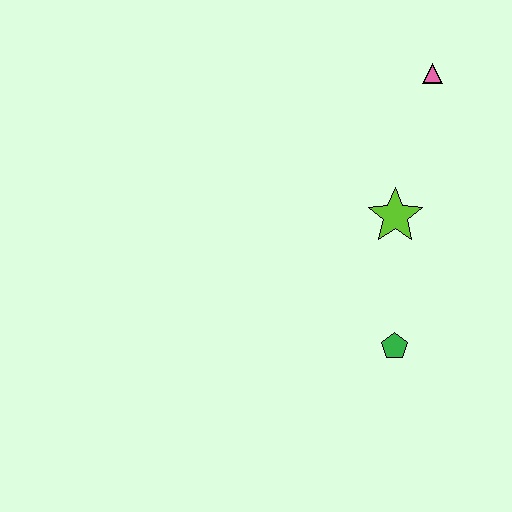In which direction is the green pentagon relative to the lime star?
The green pentagon is below the lime star.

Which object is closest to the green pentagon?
The lime star is closest to the green pentagon.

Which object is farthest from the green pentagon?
The pink triangle is farthest from the green pentagon.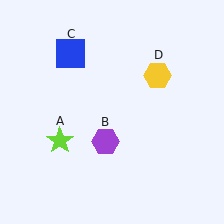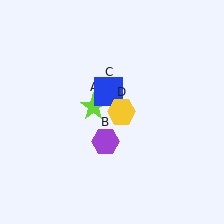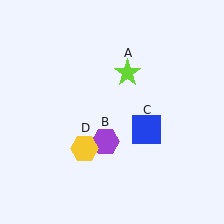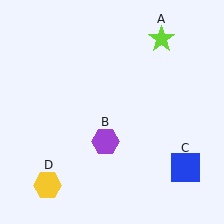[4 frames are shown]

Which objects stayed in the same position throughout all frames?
Purple hexagon (object B) remained stationary.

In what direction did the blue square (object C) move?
The blue square (object C) moved down and to the right.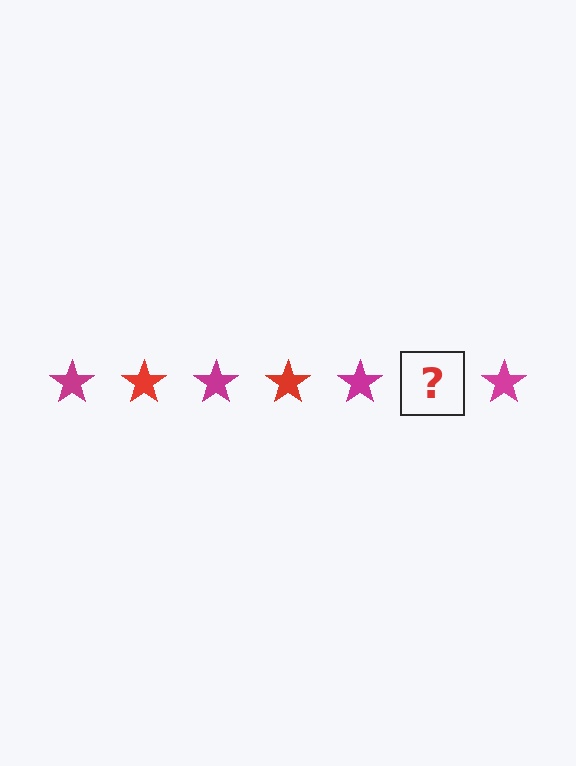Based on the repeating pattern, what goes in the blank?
The blank should be a red star.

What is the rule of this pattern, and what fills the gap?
The rule is that the pattern cycles through magenta, red stars. The gap should be filled with a red star.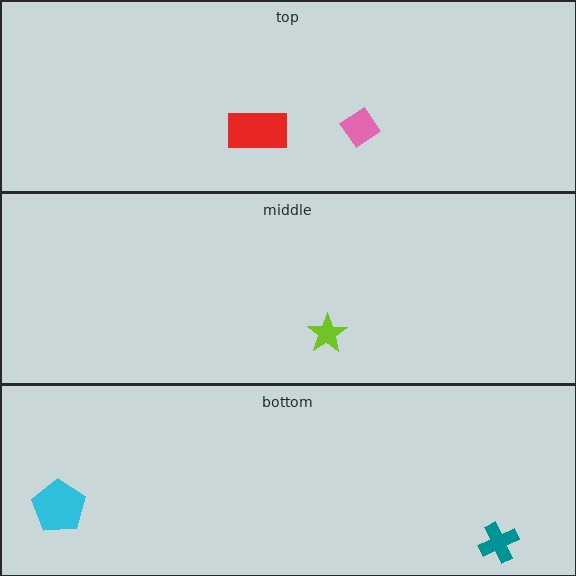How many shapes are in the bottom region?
2.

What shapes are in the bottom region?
The teal cross, the cyan pentagon.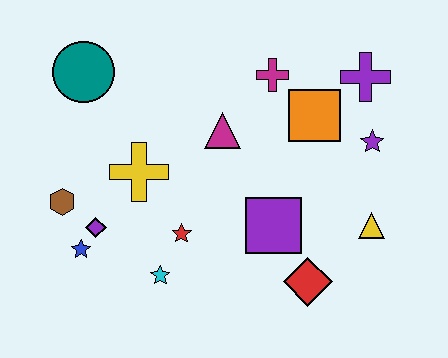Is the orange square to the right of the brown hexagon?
Yes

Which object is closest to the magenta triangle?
The magenta cross is closest to the magenta triangle.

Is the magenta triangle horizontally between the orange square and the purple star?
No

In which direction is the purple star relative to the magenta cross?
The purple star is to the right of the magenta cross.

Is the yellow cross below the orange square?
Yes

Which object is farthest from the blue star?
The purple cross is farthest from the blue star.